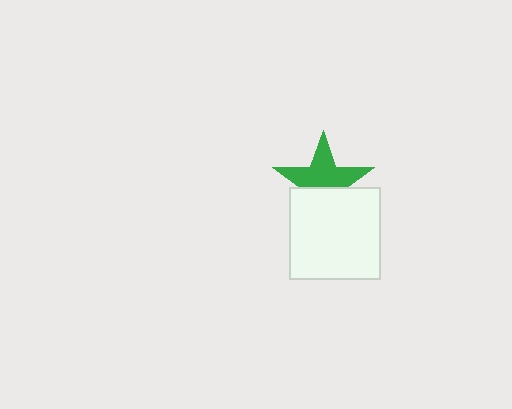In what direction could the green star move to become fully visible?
The green star could move up. That would shift it out from behind the white square entirely.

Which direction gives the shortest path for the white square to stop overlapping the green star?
Moving down gives the shortest separation.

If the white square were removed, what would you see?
You would see the complete green star.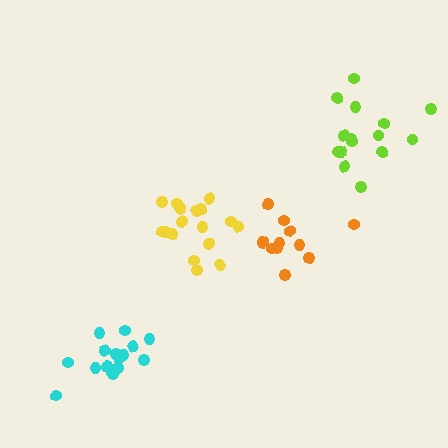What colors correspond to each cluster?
The clusters are colored: cyan, yellow, lime, orange.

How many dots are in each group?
Group 1: 15 dots, Group 2: 17 dots, Group 3: 15 dots, Group 4: 12 dots (59 total).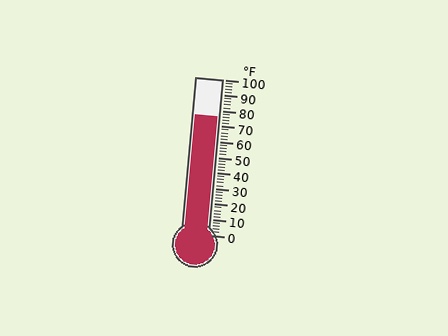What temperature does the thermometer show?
The thermometer shows approximately 76°F.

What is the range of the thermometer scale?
The thermometer scale ranges from 0°F to 100°F.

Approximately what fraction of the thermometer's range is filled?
The thermometer is filled to approximately 75% of its range.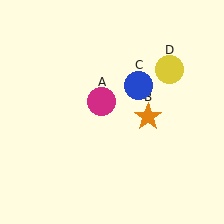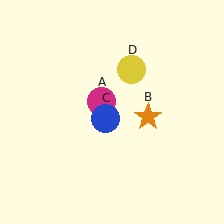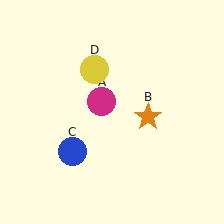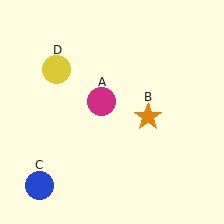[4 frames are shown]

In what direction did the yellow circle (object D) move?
The yellow circle (object D) moved left.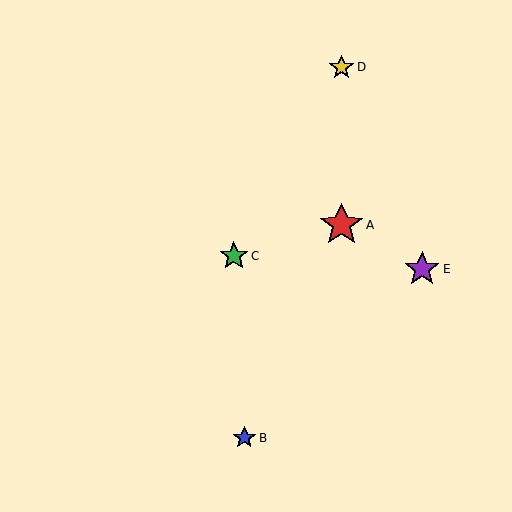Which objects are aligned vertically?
Objects A, D are aligned vertically.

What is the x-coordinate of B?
Object B is at x≈244.